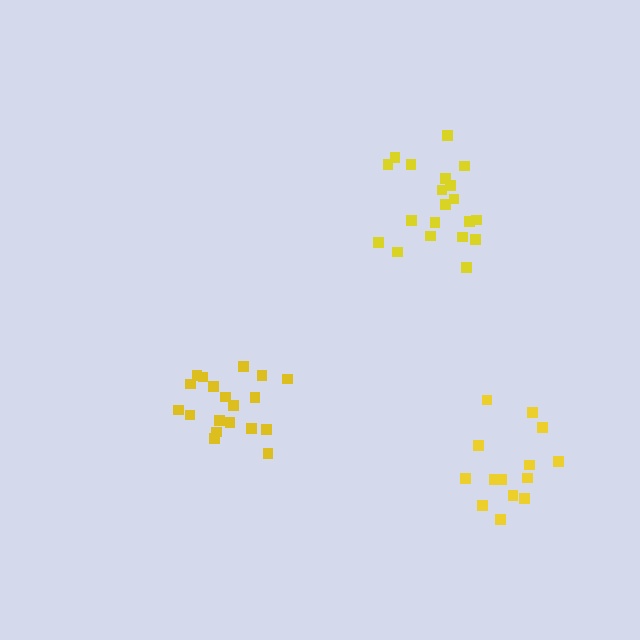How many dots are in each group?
Group 1: 20 dots, Group 2: 14 dots, Group 3: 19 dots (53 total).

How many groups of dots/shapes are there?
There are 3 groups.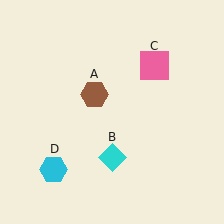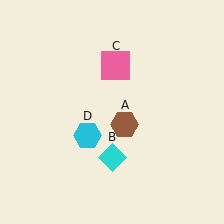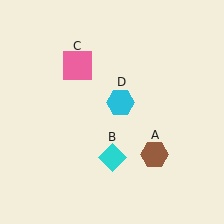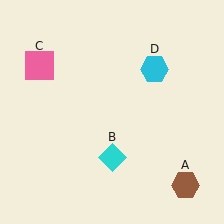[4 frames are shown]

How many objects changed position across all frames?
3 objects changed position: brown hexagon (object A), pink square (object C), cyan hexagon (object D).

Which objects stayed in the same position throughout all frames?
Cyan diamond (object B) remained stationary.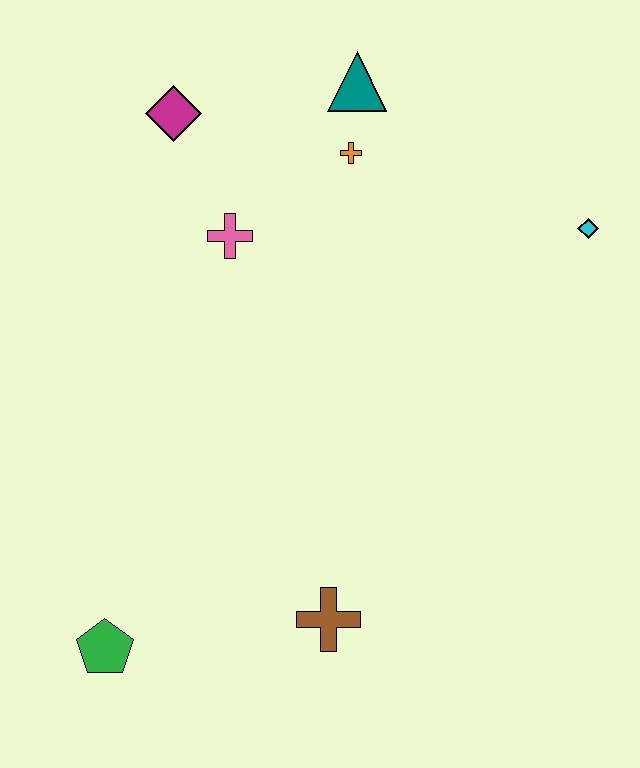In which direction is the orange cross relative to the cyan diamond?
The orange cross is to the left of the cyan diamond.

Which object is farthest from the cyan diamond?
The green pentagon is farthest from the cyan diamond.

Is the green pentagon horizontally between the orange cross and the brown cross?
No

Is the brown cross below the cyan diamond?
Yes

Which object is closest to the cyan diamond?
The orange cross is closest to the cyan diamond.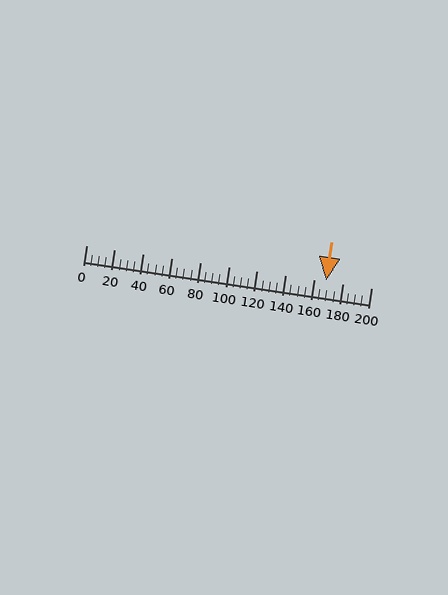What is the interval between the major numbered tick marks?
The major tick marks are spaced 20 units apart.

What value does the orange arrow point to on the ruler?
The orange arrow points to approximately 168.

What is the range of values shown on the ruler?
The ruler shows values from 0 to 200.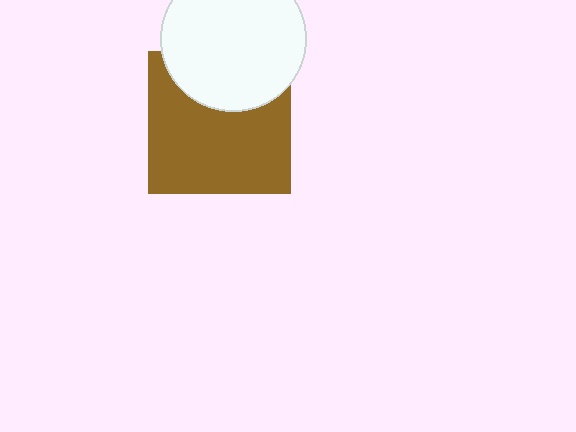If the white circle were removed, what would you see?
You would see the complete brown square.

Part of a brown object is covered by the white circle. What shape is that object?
It is a square.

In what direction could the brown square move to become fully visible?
The brown square could move down. That would shift it out from behind the white circle entirely.